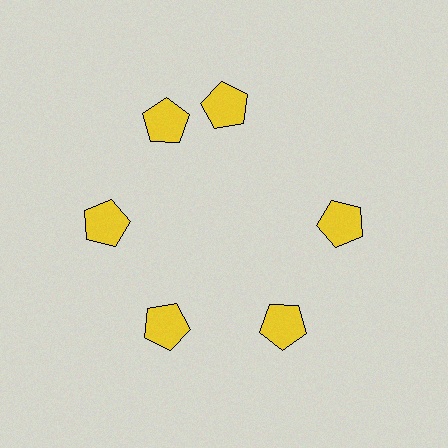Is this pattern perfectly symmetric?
No. The 6 yellow pentagons are arranged in a ring, but one element near the 1 o'clock position is rotated out of alignment along the ring, breaking the 6-fold rotational symmetry.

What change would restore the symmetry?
The symmetry would be restored by rotating it back into even spacing with its neighbors so that all 6 pentagons sit at equal angles and equal distance from the center.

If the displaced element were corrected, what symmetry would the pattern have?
It would have 6-fold rotational symmetry — the pattern would map onto itself every 60 degrees.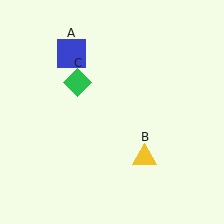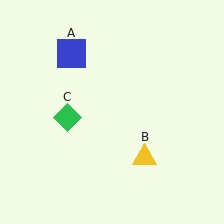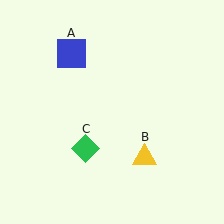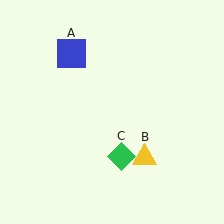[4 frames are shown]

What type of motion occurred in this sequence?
The green diamond (object C) rotated counterclockwise around the center of the scene.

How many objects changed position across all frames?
1 object changed position: green diamond (object C).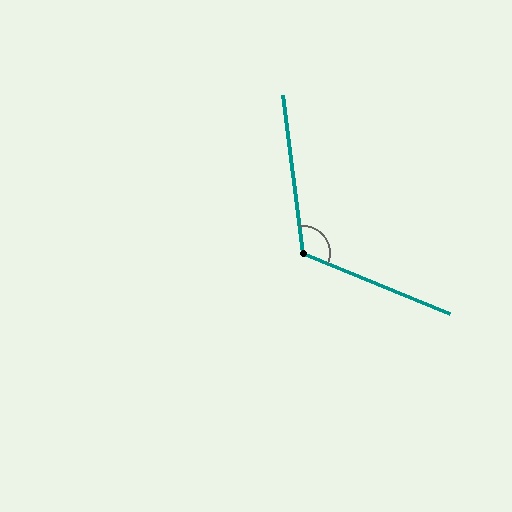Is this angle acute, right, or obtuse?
It is obtuse.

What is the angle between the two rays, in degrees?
Approximately 120 degrees.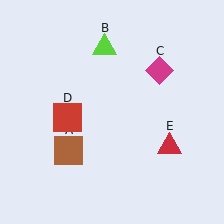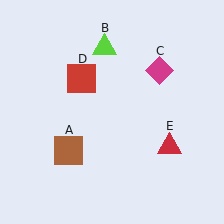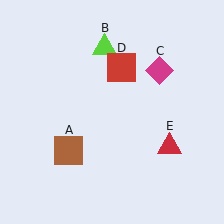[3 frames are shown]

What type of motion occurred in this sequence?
The red square (object D) rotated clockwise around the center of the scene.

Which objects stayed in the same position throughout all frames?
Brown square (object A) and lime triangle (object B) and magenta diamond (object C) and red triangle (object E) remained stationary.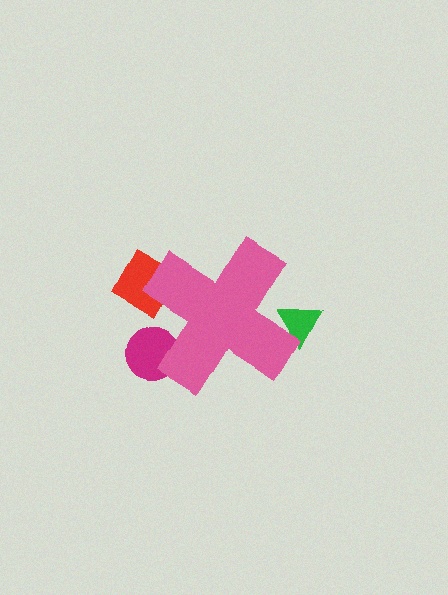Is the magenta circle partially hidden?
Yes, the magenta circle is partially hidden behind the pink cross.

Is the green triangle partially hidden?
Yes, the green triangle is partially hidden behind the pink cross.